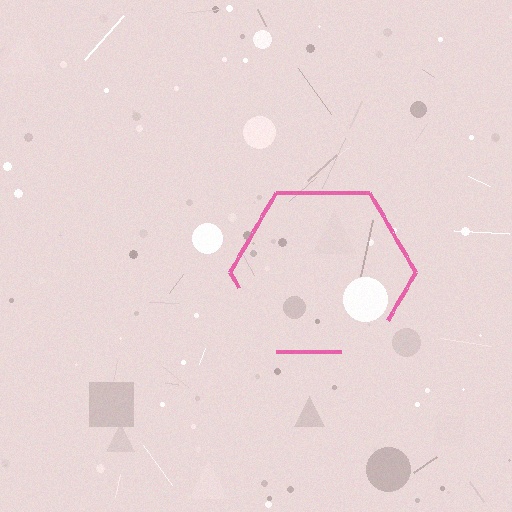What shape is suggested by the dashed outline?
The dashed outline suggests a hexagon.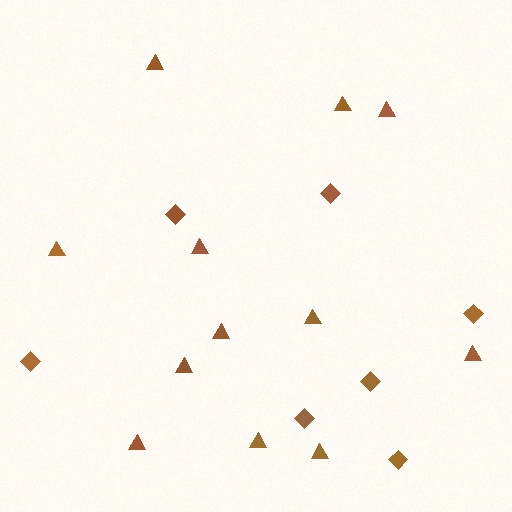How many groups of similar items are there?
There are 2 groups: one group of triangles (12) and one group of diamonds (7).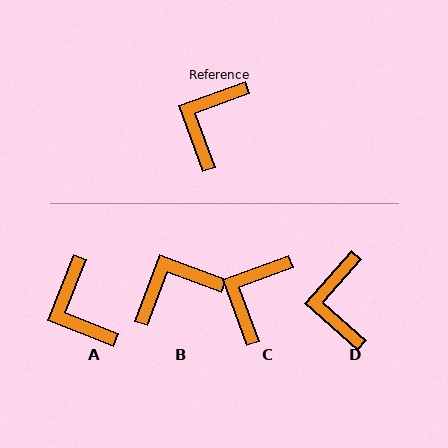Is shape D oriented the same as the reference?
No, it is off by about 28 degrees.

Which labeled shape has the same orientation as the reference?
C.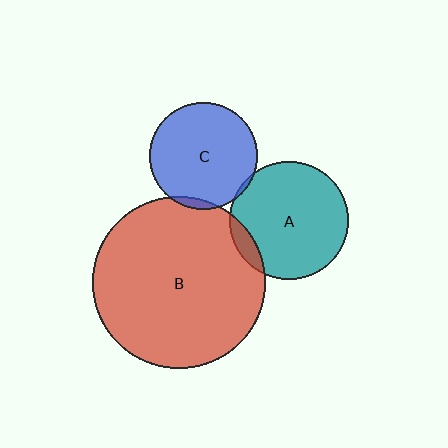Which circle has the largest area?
Circle B (red).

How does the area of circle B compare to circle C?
Approximately 2.6 times.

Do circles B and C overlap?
Yes.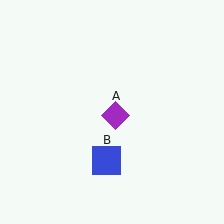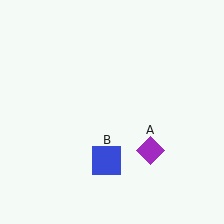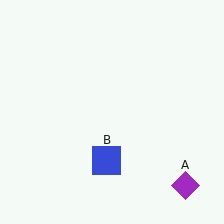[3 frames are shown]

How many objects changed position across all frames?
1 object changed position: purple diamond (object A).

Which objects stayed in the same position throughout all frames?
Blue square (object B) remained stationary.